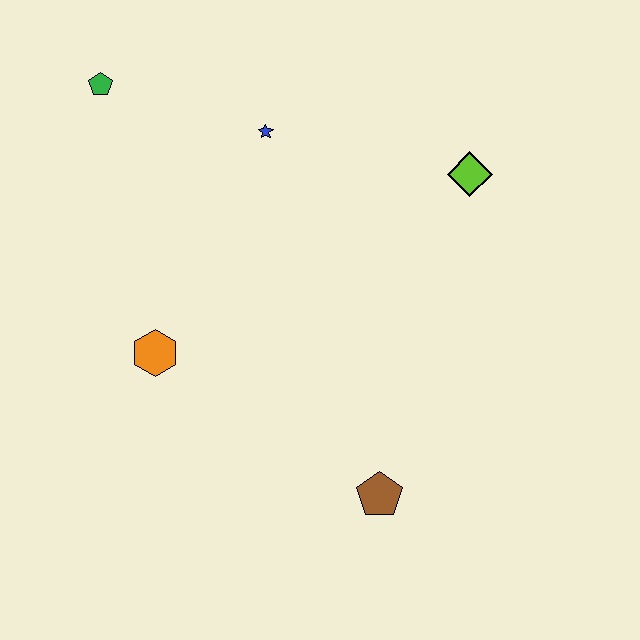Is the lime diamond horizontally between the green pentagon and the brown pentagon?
No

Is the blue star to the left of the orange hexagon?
No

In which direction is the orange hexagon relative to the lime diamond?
The orange hexagon is to the left of the lime diamond.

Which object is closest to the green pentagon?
The blue star is closest to the green pentagon.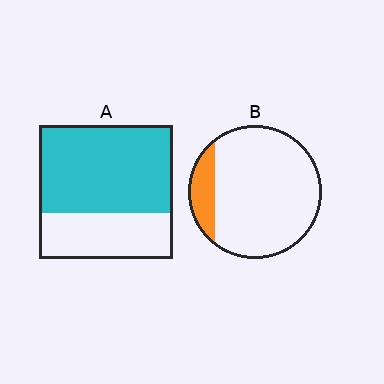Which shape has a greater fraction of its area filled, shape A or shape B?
Shape A.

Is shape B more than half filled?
No.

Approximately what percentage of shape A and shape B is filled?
A is approximately 65% and B is approximately 15%.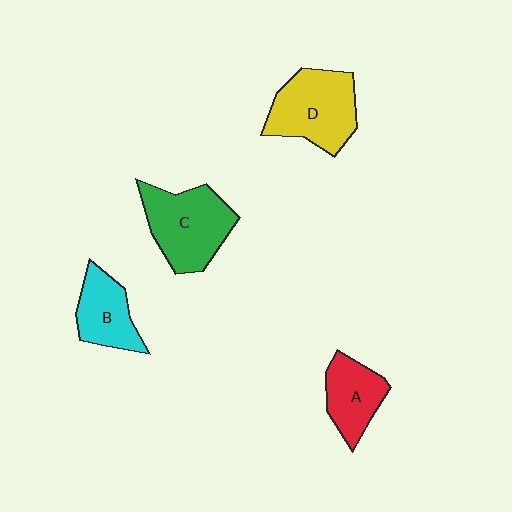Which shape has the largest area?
Shape C (green).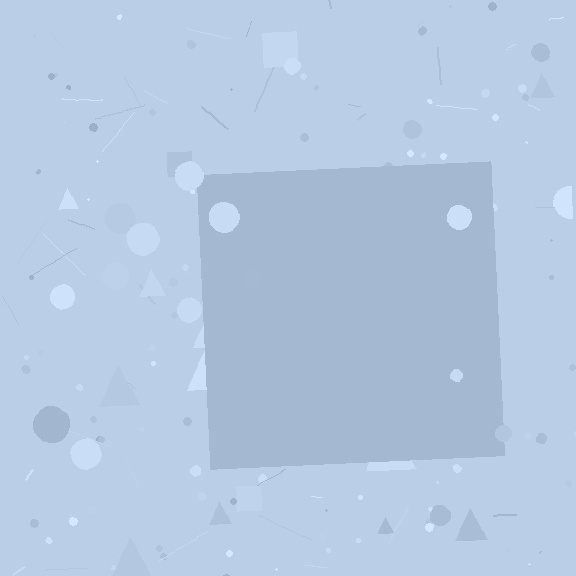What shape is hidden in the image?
A square is hidden in the image.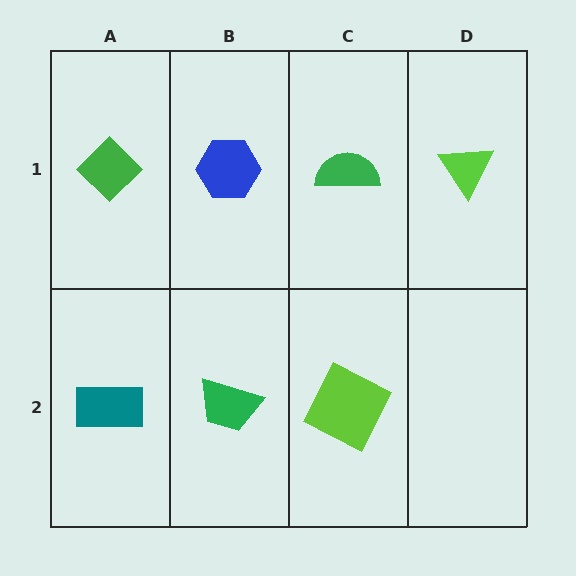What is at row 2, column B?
A green trapezoid.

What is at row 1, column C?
A green semicircle.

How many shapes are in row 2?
3 shapes.